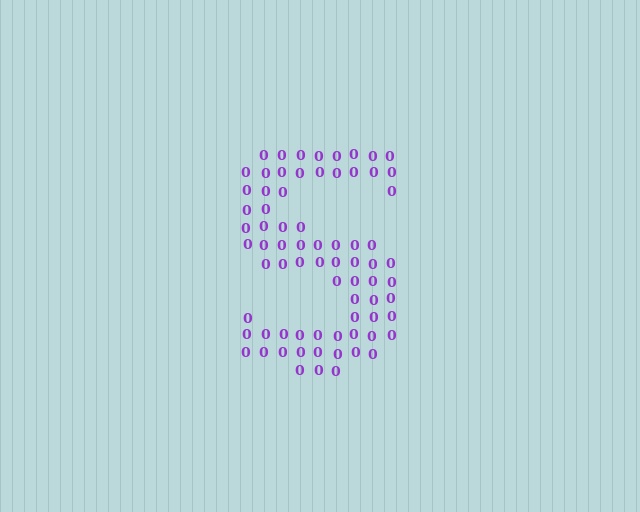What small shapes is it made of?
It is made of small digit 0's.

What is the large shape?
The large shape is the letter S.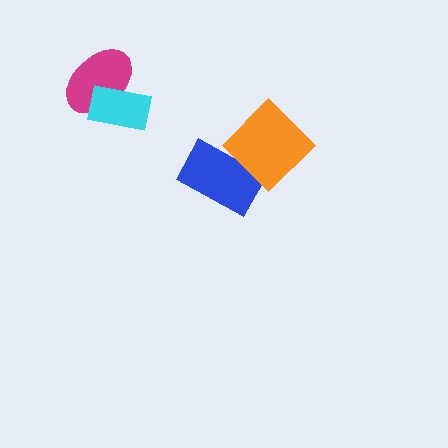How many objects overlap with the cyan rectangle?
1 object overlaps with the cyan rectangle.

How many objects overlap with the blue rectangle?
1 object overlaps with the blue rectangle.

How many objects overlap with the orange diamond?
1 object overlaps with the orange diamond.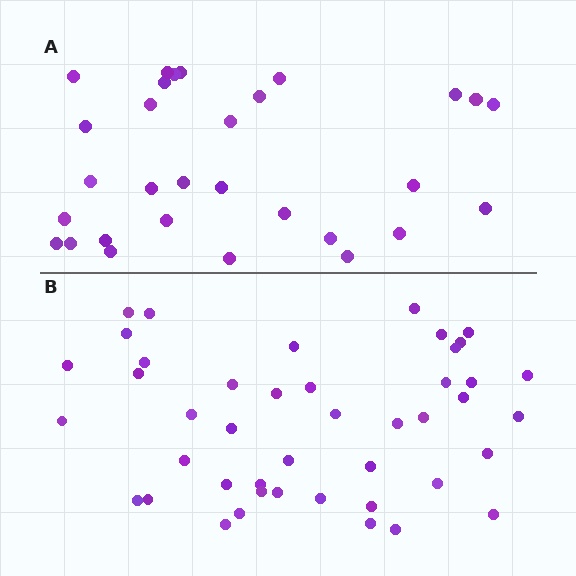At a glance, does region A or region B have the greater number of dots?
Region B (the bottom region) has more dots.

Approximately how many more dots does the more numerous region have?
Region B has approximately 15 more dots than region A.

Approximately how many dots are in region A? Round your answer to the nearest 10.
About 30 dots.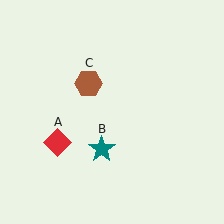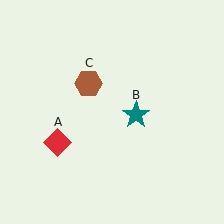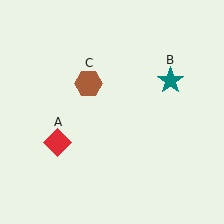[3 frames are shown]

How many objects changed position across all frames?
1 object changed position: teal star (object B).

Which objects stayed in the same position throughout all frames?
Red diamond (object A) and brown hexagon (object C) remained stationary.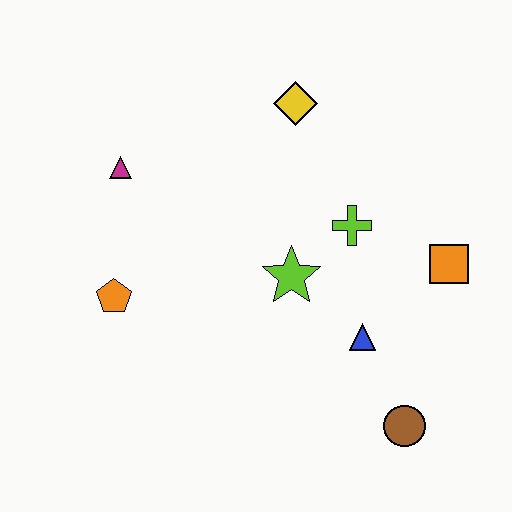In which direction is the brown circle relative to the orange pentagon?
The brown circle is to the right of the orange pentagon.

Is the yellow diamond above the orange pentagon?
Yes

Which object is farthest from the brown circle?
The magenta triangle is farthest from the brown circle.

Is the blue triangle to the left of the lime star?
No